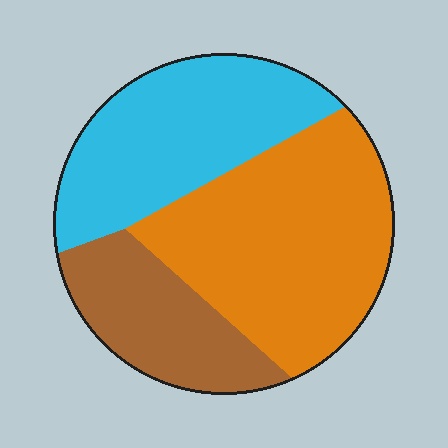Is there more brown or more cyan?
Cyan.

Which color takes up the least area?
Brown, at roughly 20%.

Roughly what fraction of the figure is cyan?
Cyan takes up about one third (1/3) of the figure.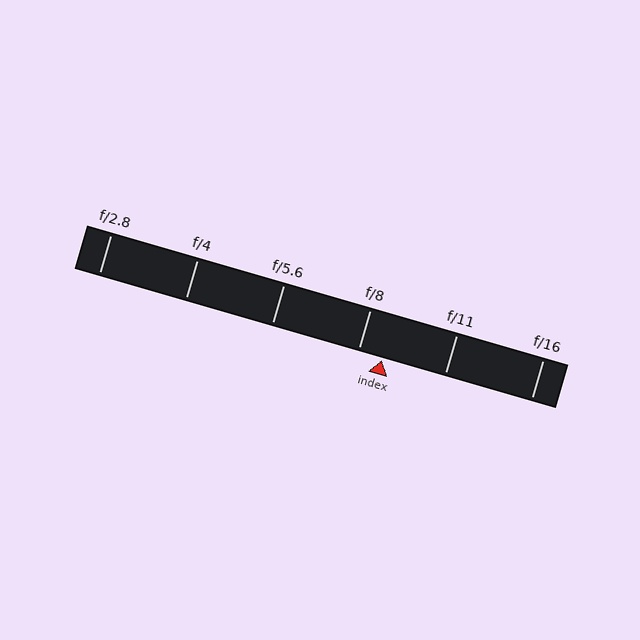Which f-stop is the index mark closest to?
The index mark is closest to f/8.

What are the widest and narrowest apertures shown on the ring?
The widest aperture shown is f/2.8 and the narrowest is f/16.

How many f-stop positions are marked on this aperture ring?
There are 6 f-stop positions marked.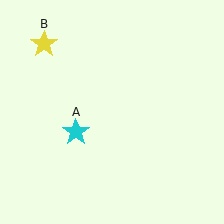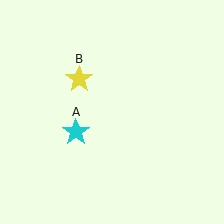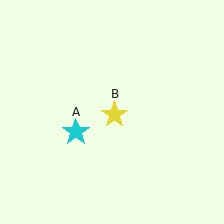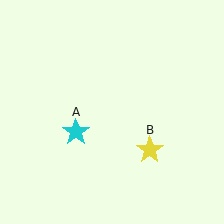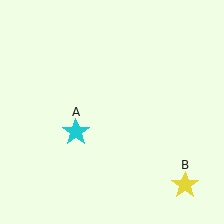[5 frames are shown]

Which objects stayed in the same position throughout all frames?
Cyan star (object A) remained stationary.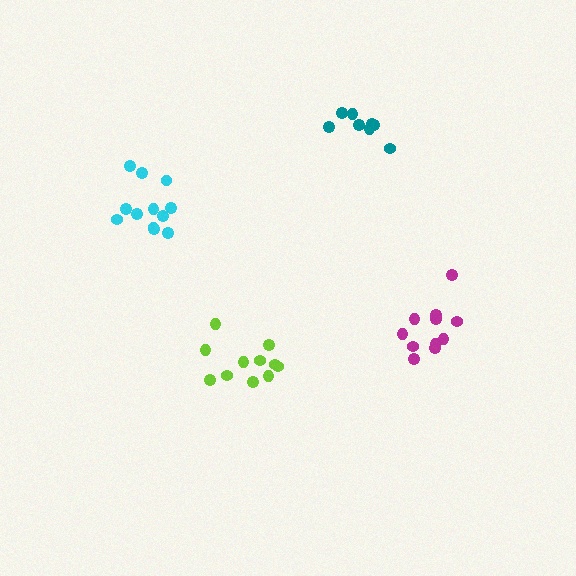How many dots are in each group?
Group 1: 8 dots, Group 2: 11 dots, Group 3: 11 dots, Group 4: 12 dots (42 total).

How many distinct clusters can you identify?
There are 4 distinct clusters.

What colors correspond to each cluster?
The clusters are colored: teal, magenta, lime, cyan.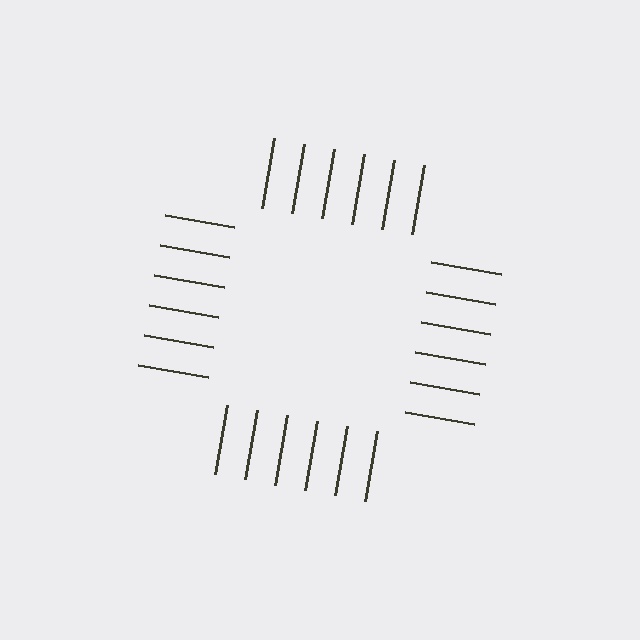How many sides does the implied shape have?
4 sides — the line-ends trace a square.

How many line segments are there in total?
24 — 6 along each of the 4 edges.